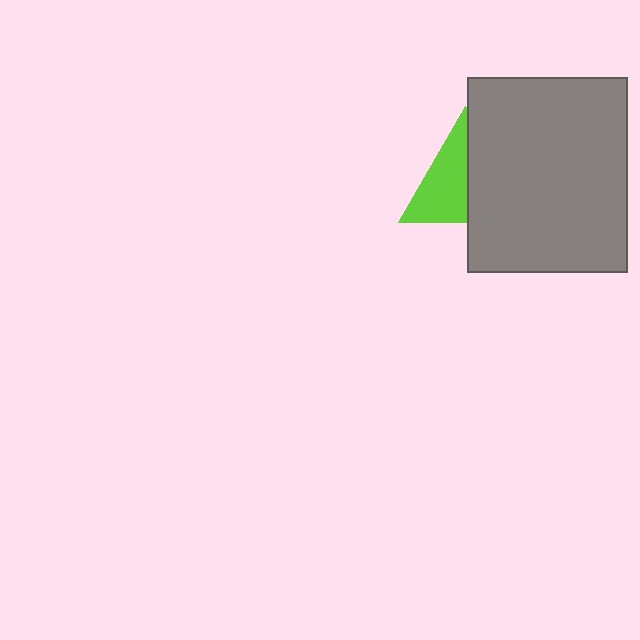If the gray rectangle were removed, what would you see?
You would see the complete lime triangle.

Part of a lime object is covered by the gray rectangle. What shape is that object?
It is a triangle.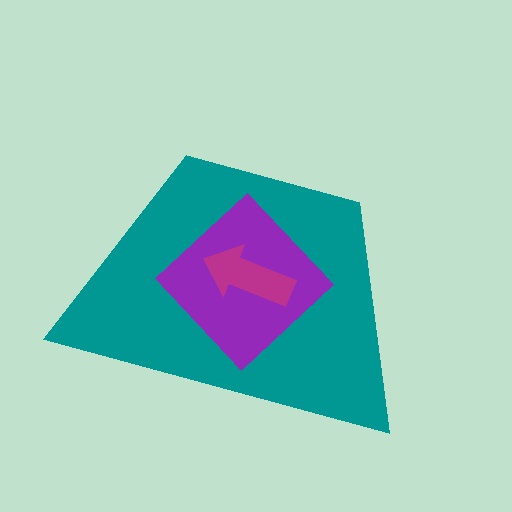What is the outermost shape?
The teal trapezoid.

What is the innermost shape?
The magenta arrow.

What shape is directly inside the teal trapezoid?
The purple diamond.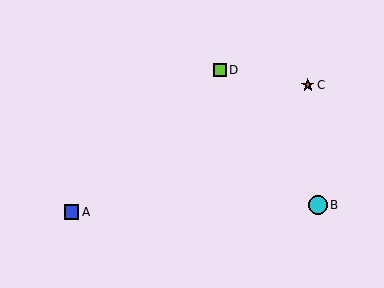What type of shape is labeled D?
Shape D is a lime square.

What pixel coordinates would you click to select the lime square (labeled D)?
Click at (220, 70) to select the lime square D.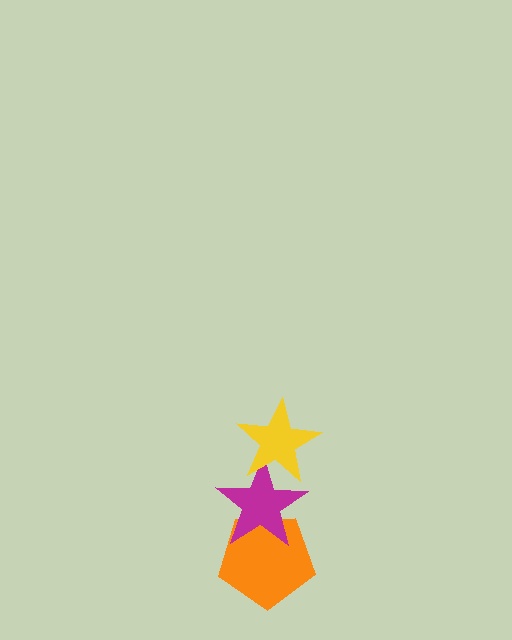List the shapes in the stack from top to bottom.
From top to bottom: the yellow star, the magenta star, the orange pentagon.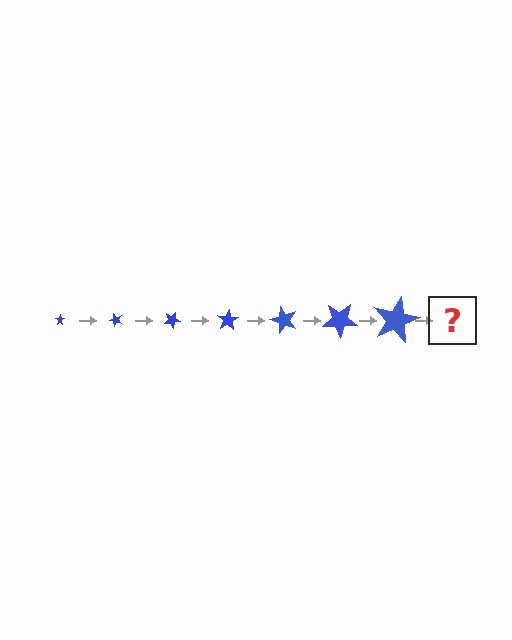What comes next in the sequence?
The next element should be a star, larger than the previous one and rotated 350 degrees from the start.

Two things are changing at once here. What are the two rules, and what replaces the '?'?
The two rules are that the star grows larger each step and it rotates 50 degrees each step. The '?' should be a star, larger than the previous one and rotated 350 degrees from the start.